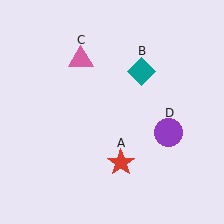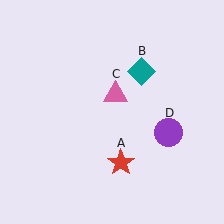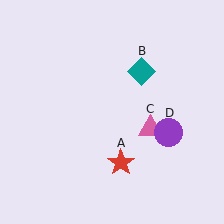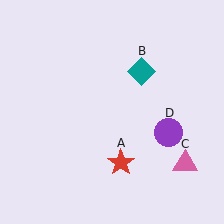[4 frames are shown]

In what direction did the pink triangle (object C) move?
The pink triangle (object C) moved down and to the right.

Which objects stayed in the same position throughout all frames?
Red star (object A) and teal diamond (object B) and purple circle (object D) remained stationary.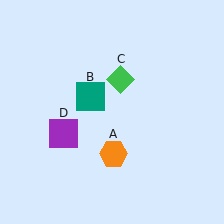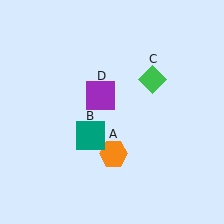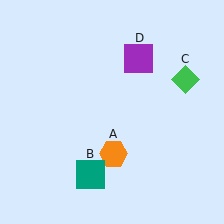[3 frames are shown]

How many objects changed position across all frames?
3 objects changed position: teal square (object B), green diamond (object C), purple square (object D).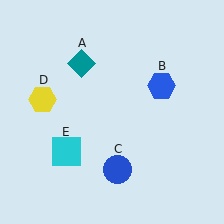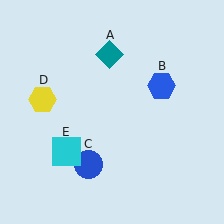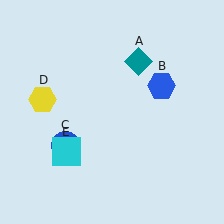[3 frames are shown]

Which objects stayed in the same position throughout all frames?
Blue hexagon (object B) and yellow hexagon (object D) and cyan square (object E) remained stationary.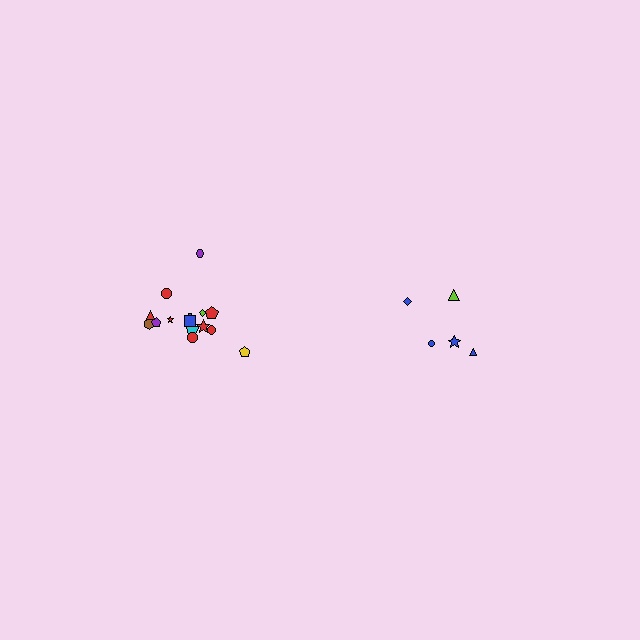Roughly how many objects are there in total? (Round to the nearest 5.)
Roughly 20 objects in total.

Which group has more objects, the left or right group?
The left group.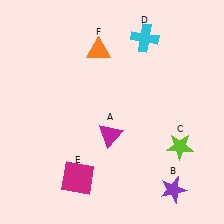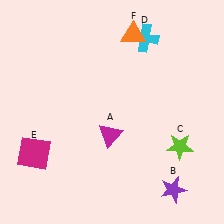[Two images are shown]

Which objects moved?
The objects that moved are: the magenta square (E), the orange triangle (F).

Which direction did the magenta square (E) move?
The magenta square (E) moved left.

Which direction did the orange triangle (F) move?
The orange triangle (F) moved right.